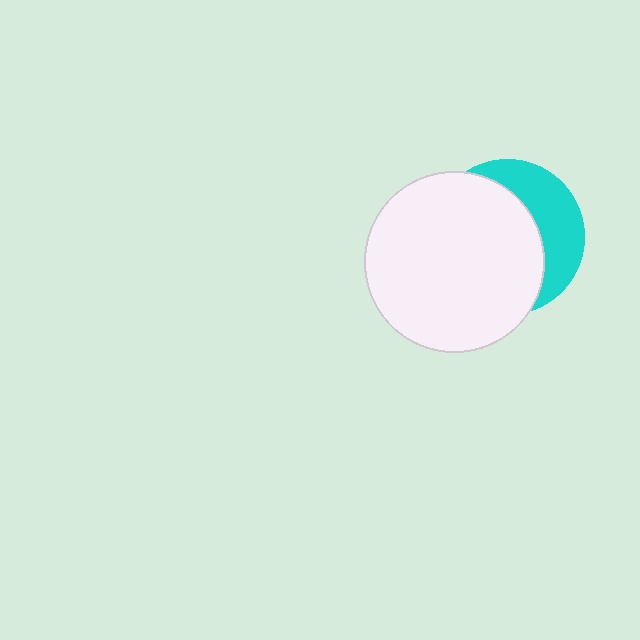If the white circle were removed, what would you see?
You would see the complete cyan circle.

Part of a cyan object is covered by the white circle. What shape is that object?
It is a circle.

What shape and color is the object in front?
The object in front is a white circle.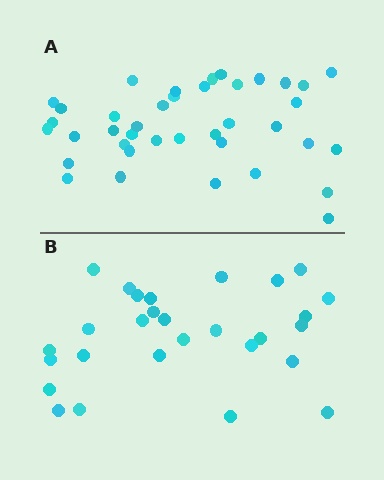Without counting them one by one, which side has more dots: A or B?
Region A (the top region) has more dots.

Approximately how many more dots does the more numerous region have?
Region A has roughly 12 or so more dots than region B.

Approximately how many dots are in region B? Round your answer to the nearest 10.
About 30 dots. (The exact count is 28, which rounds to 30.)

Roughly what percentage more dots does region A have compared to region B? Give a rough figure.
About 40% more.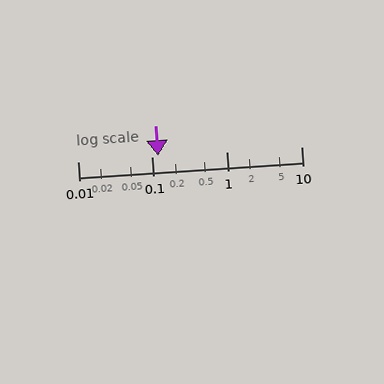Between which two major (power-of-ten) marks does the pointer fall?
The pointer is between 0.1 and 1.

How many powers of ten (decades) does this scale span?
The scale spans 3 decades, from 0.01 to 10.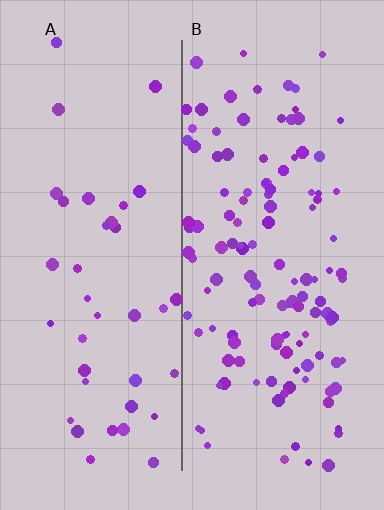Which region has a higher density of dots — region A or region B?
B (the right).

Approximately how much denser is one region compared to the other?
Approximately 3.1× — region B over region A.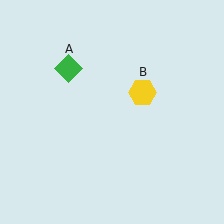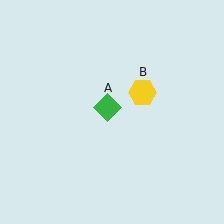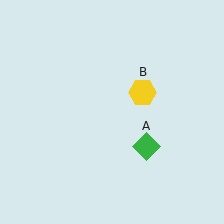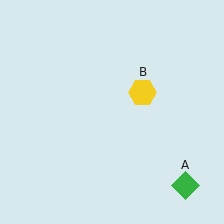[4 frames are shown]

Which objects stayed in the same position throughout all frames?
Yellow hexagon (object B) remained stationary.